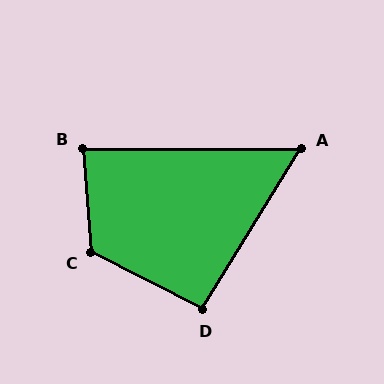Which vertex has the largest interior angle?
C, at approximately 122 degrees.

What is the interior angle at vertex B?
Approximately 85 degrees (approximately right).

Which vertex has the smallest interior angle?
A, at approximately 58 degrees.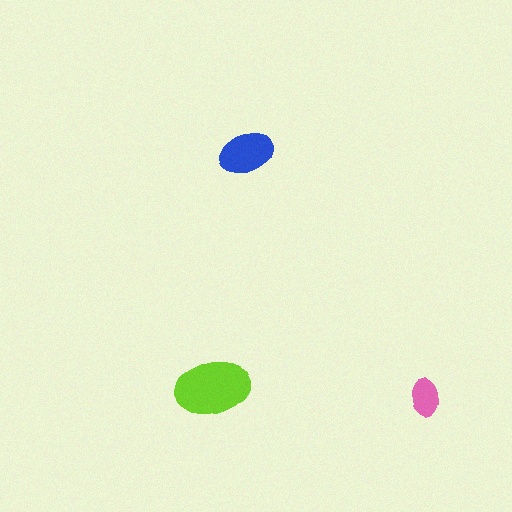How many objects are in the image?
There are 3 objects in the image.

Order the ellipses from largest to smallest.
the lime one, the blue one, the pink one.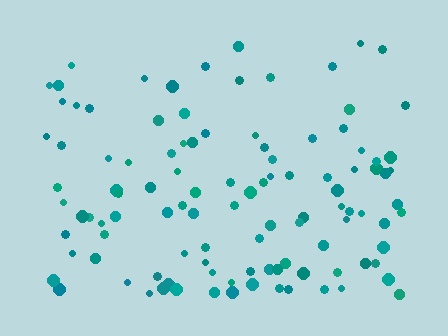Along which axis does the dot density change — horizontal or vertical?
Vertical.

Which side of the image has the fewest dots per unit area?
The top.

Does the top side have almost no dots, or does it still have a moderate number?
Still a moderate number, just noticeably fewer than the bottom.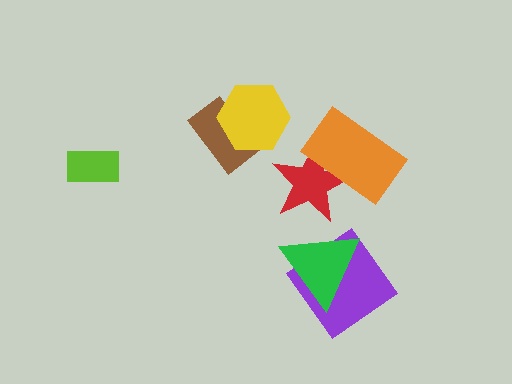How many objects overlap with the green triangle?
1 object overlaps with the green triangle.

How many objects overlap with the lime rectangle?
0 objects overlap with the lime rectangle.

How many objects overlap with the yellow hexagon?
1 object overlaps with the yellow hexagon.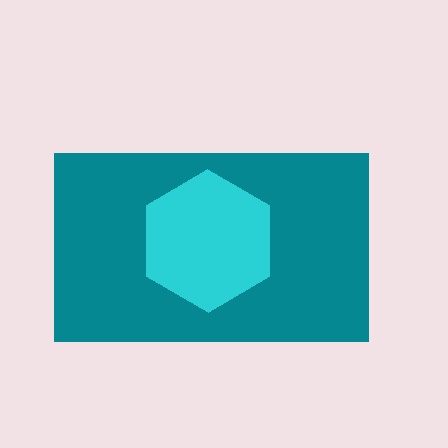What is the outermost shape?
The teal rectangle.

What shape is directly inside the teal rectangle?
The cyan hexagon.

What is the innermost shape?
The cyan hexagon.